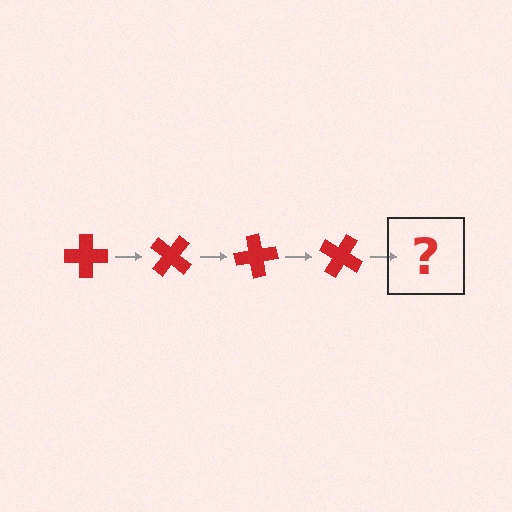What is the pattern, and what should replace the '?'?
The pattern is that the cross rotates 40 degrees each step. The '?' should be a red cross rotated 160 degrees.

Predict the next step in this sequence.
The next step is a red cross rotated 160 degrees.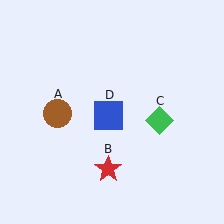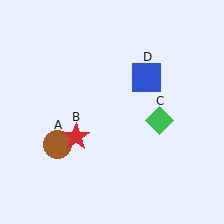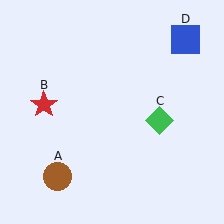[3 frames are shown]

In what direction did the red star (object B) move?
The red star (object B) moved up and to the left.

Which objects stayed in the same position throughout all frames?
Green diamond (object C) remained stationary.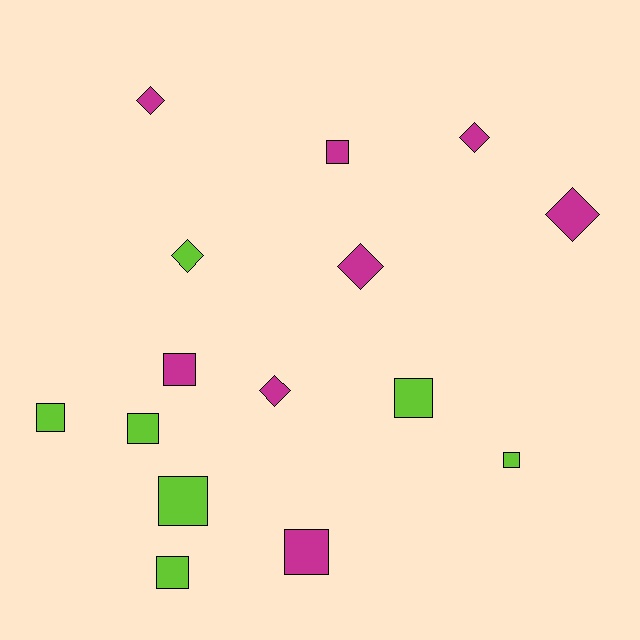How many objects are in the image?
There are 15 objects.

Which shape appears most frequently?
Square, with 9 objects.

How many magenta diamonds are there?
There are 5 magenta diamonds.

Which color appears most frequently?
Magenta, with 8 objects.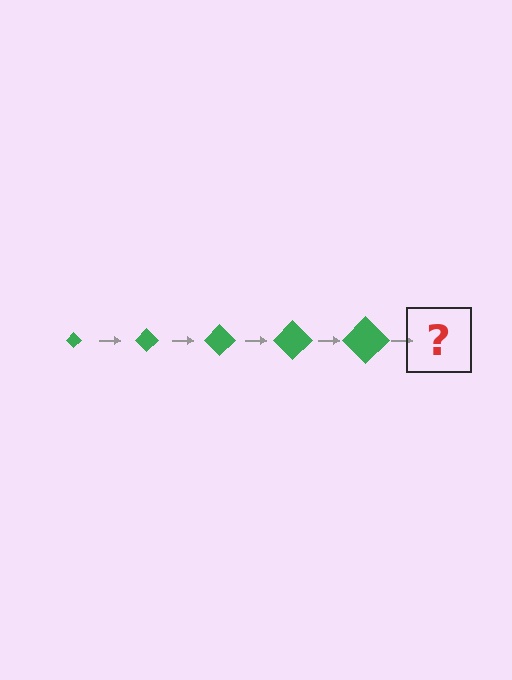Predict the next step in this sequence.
The next step is a green diamond, larger than the previous one.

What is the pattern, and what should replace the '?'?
The pattern is that the diamond gets progressively larger each step. The '?' should be a green diamond, larger than the previous one.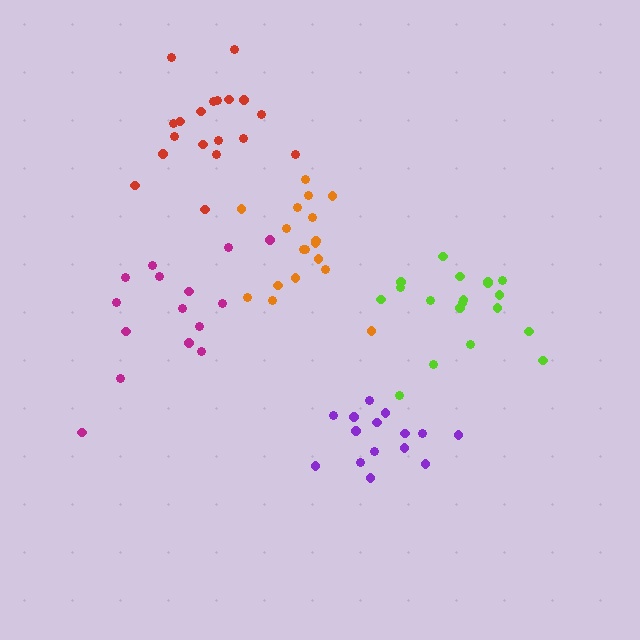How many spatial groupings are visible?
There are 5 spatial groupings.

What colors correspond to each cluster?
The clusters are colored: purple, lime, magenta, orange, red.